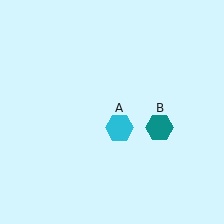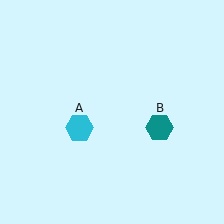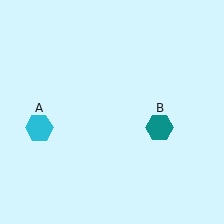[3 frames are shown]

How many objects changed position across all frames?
1 object changed position: cyan hexagon (object A).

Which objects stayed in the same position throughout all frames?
Teal hexagon (object B) remained stationary.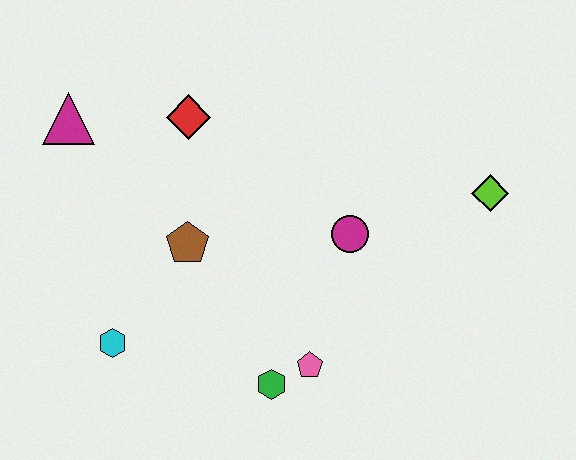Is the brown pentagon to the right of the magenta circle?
No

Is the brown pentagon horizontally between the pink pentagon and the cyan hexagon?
Yes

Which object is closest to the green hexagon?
The pink pentagon is closest to the green hexagon.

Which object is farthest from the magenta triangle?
The lime diamond is farthest from the magenta triangle.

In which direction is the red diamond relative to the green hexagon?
The red diamond is above the green hexagon.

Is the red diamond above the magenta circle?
Yes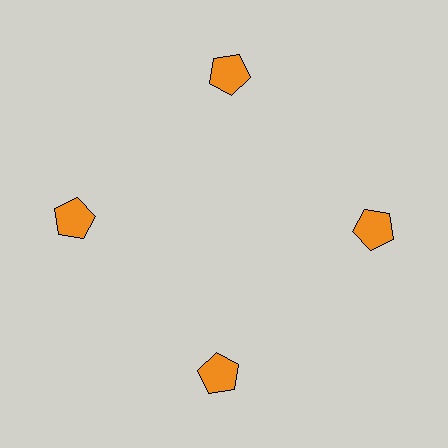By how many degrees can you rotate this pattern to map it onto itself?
The pattern maps onto itself every 90 degrees of rotation.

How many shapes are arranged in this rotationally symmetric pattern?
There are 4 shapes, arranged in 4 groups of 1.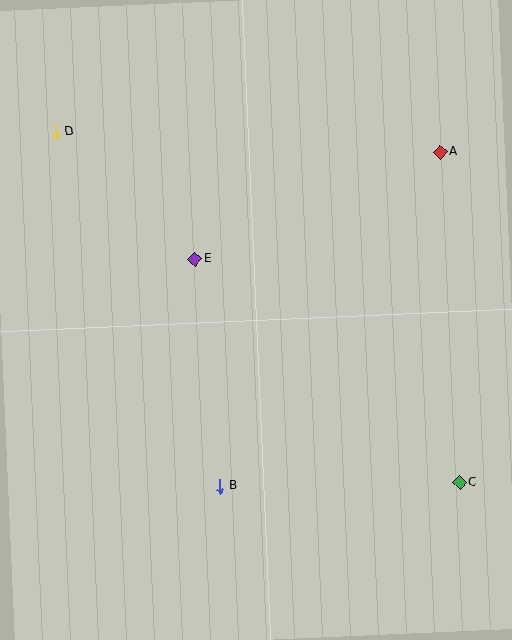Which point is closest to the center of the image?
Point E at (195, 259) is closest to the center.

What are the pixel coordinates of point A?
Point A is at (440, 152).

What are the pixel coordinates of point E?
Point E is at (195, 259).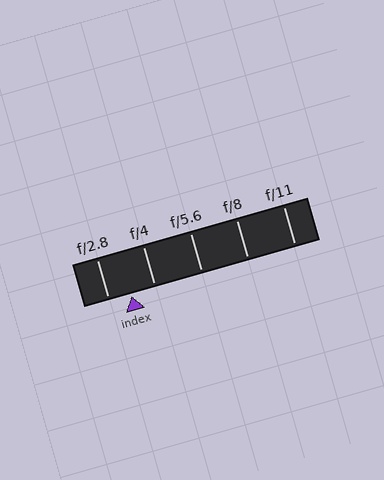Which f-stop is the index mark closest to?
The index mark is closest to f/2.8.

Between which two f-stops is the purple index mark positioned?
The index mark is between f/2.8 and f/4.